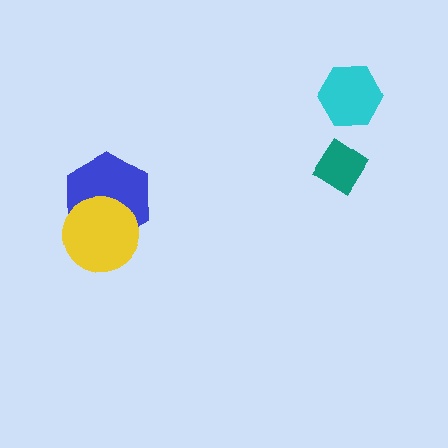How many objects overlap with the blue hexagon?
1 object overlaps with the blue hexagon.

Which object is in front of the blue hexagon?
The yellow circle is in front of the blue hexagon.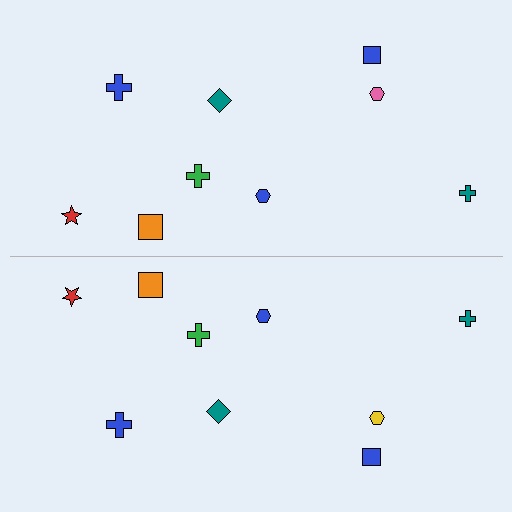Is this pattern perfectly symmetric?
No, the pattern is not perfectly symmetric. The yellow hexagon on the bottom side breaks the symmetry — its mirror counterpart is pink.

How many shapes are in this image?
There are 18 shapes in this image.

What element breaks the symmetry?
The yellow hexagon on the bottom side breaks the symmetry — its mirror counterpart is pink.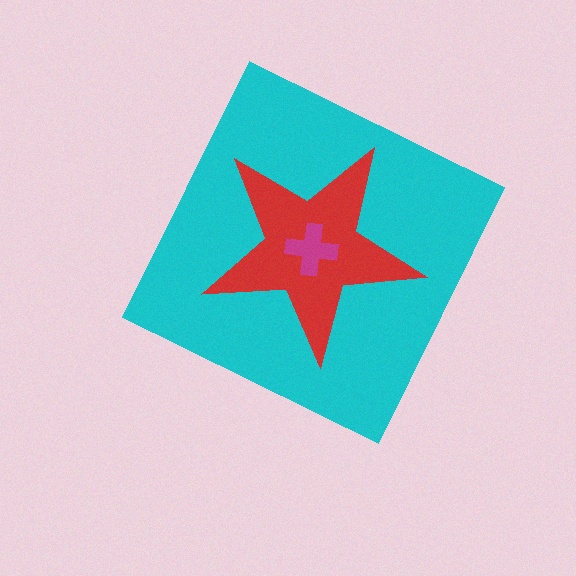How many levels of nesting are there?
3.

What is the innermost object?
The magenta cross.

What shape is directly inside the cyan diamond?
The red star.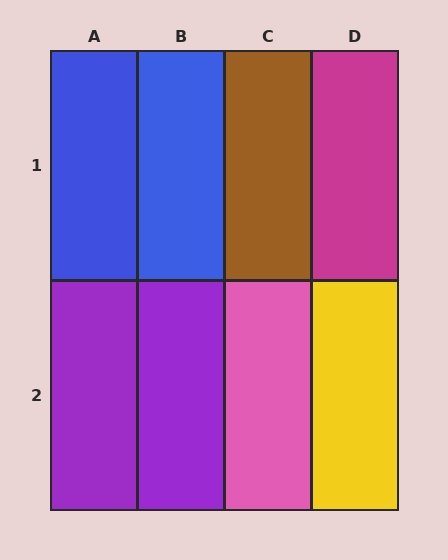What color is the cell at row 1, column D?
Magenta.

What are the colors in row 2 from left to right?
Purple, purple, pink, yellow.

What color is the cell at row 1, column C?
Brown.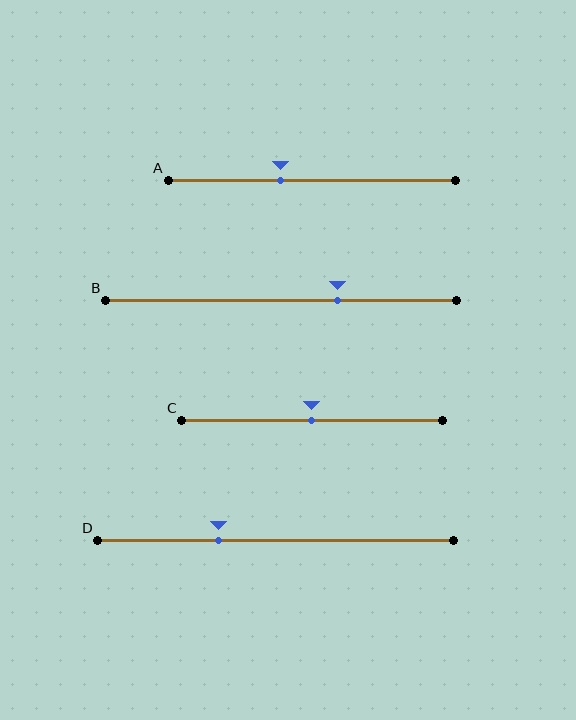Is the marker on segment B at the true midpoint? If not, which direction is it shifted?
No, the marker on segment B is shifted to the right by about 16% of the segment length.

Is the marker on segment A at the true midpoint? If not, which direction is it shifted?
No, the marker on segment A is shifted to the left by about 11% of the segment length.